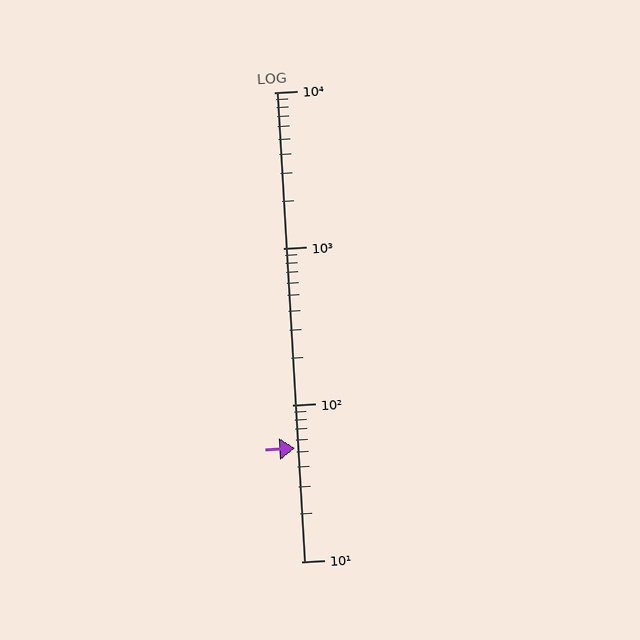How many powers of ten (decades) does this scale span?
The scale spans 3 decades, from 10 to 10000.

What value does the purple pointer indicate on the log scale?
The pointer indicates approximately 53.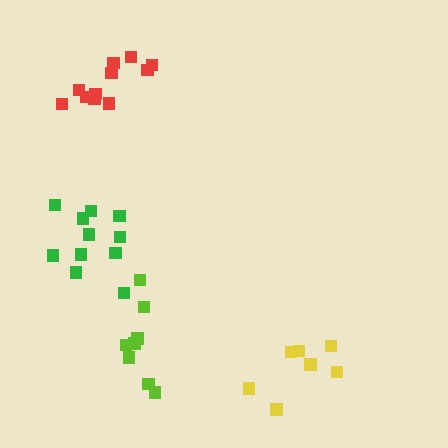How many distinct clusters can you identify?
There are 4 distinct clusters.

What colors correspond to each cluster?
The clusters are colored: yellow, lime, green, red.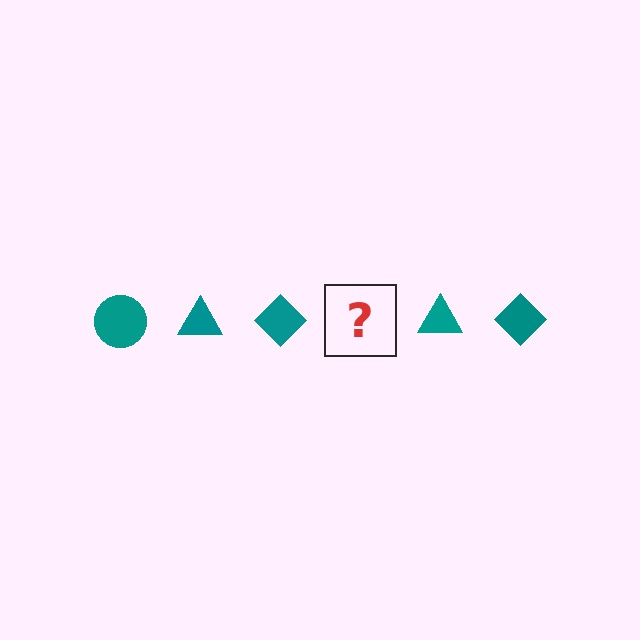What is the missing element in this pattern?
The missing element is a teal circle.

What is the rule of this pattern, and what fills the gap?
The rule is that the pattern cycles through circle, triangle, diamond shapes in teal. The gap should be filled with a teal circle.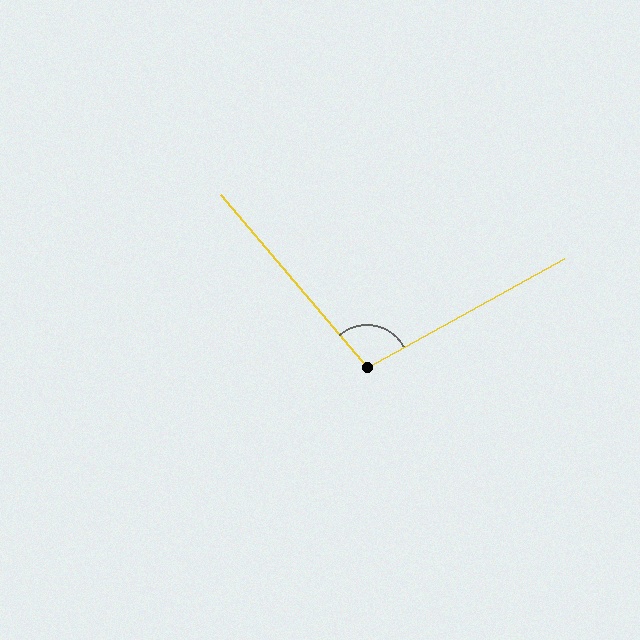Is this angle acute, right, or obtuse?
It is obtuse.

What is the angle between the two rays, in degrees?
Approximately 101 degrees.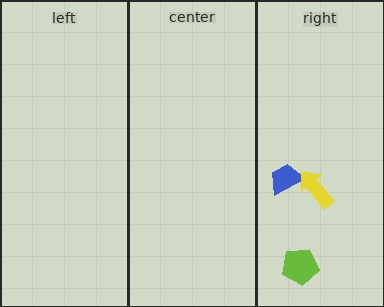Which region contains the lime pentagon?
The right region.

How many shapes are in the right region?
3.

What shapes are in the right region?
The lime pentagon, the blue trapezoid, the yellow arrow.